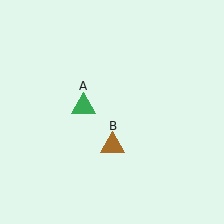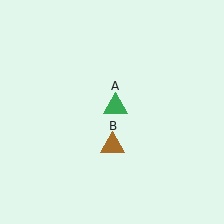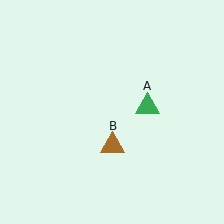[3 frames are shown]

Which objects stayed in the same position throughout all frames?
Brown triangle (object B) remained stationary.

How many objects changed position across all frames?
1 object changed position: green triangle (object A).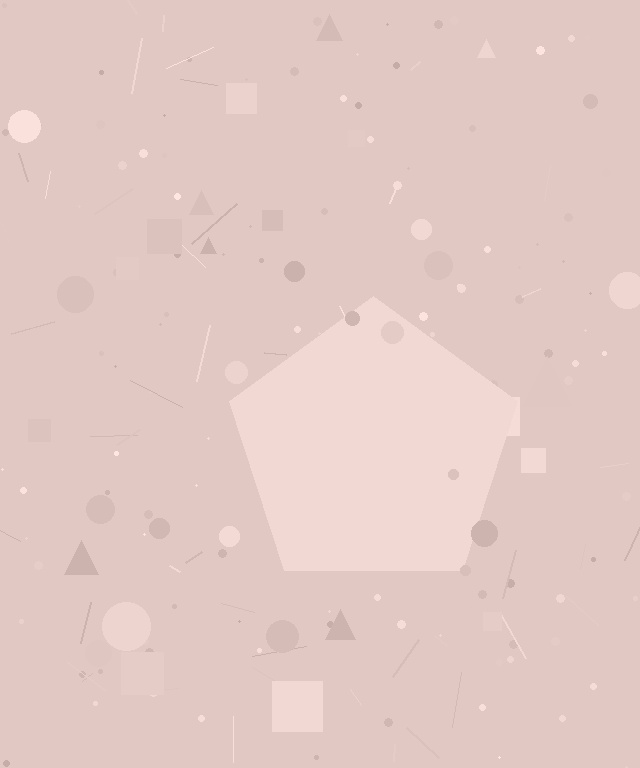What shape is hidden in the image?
A pentagon is hidden in the image.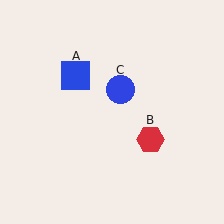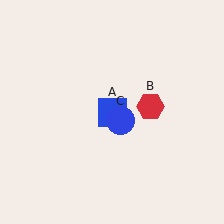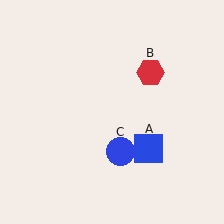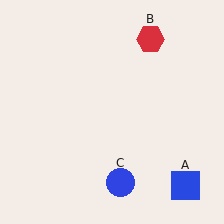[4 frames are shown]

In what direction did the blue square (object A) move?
The blue square (object A) moved down and to the right.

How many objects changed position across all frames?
3 objects changed position: blue square (object A), red hexagon (object B), blue circle (object C).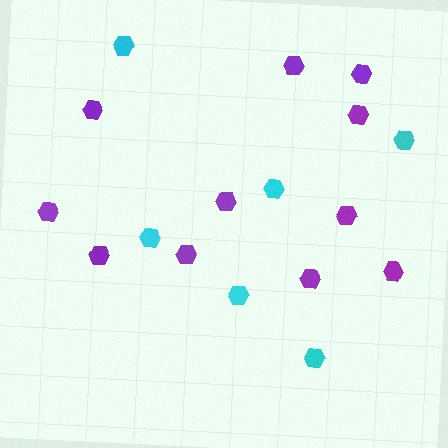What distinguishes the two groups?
There are 2 groups: one group of cyan hexagons (6) and one group of purple hexagons (11).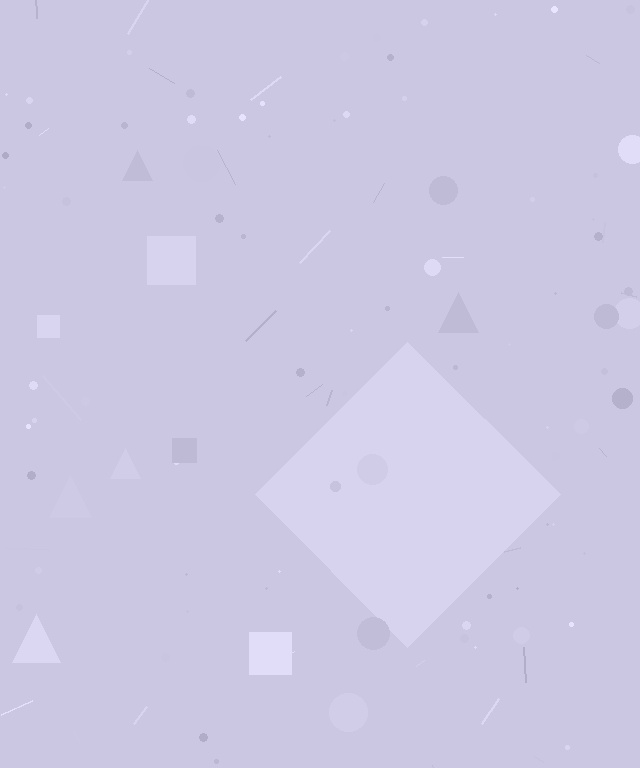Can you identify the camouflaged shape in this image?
The camouflaged shape is a diamond.